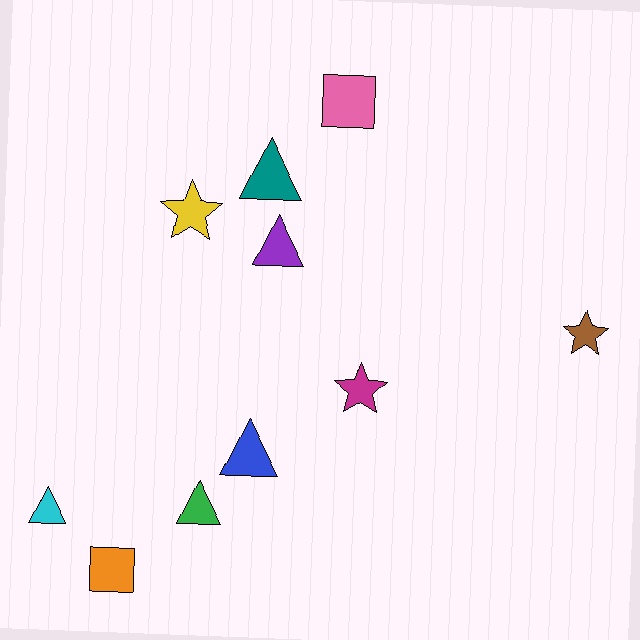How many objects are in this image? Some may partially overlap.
There are 10 objects.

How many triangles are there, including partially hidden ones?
There are 5 triangles.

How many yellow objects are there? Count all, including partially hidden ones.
There is 1 yellow object.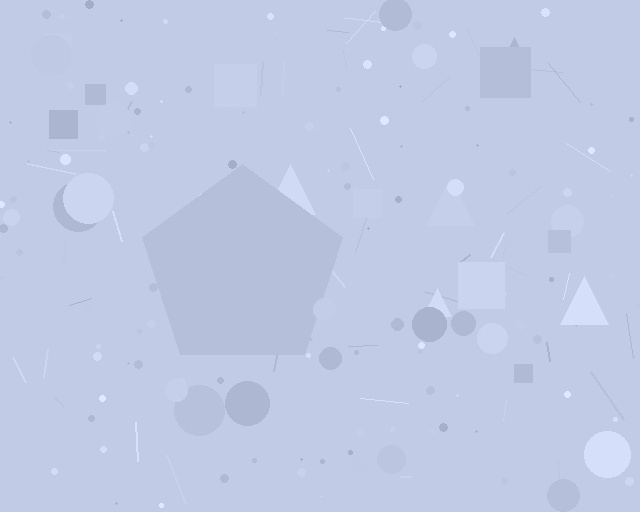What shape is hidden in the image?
A pentagon is hidden in the image.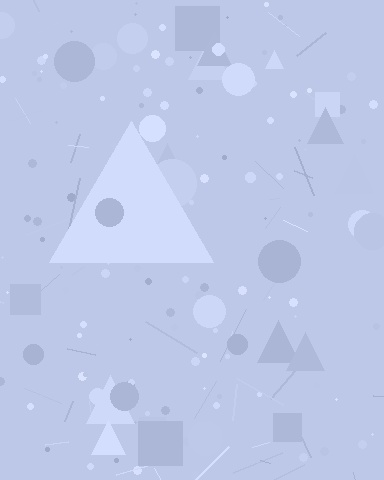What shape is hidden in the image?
A triangle is hidden in the image.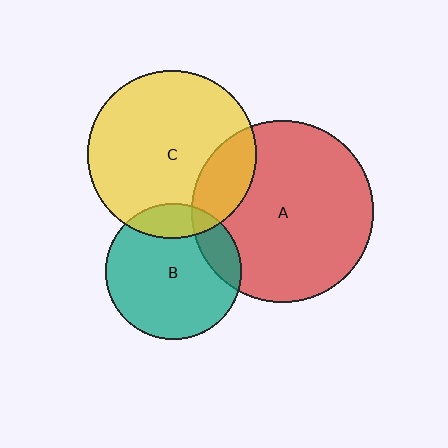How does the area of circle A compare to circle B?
Approximately 1.8 times.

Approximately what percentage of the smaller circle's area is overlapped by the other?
Approximately 15%.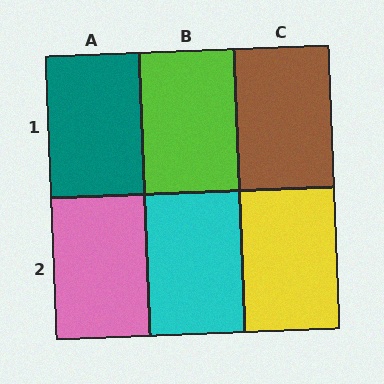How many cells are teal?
1 cell is teal.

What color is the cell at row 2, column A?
Pink.